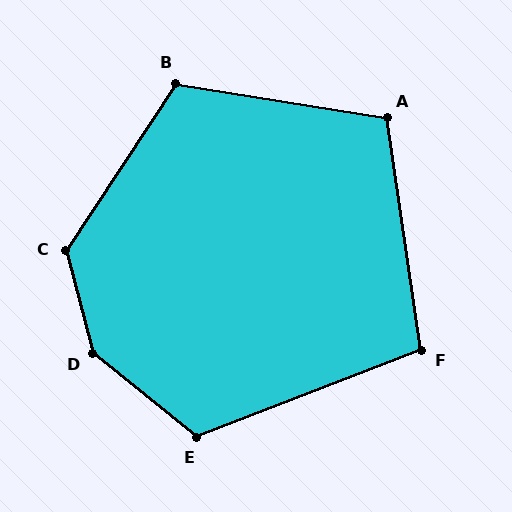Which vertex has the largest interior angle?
D, at approximately 143 degrees.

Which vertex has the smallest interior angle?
F, at approximately 103 degrees.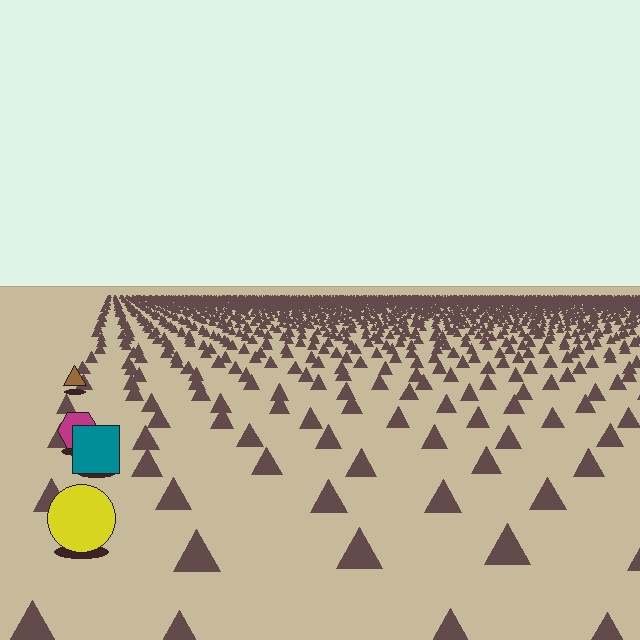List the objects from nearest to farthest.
From nearest to farthest: the yellow circle, the teal square, the magenta hexagon, the brown triangle.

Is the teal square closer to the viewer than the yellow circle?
No. The yellow circle is closer — you can tell from the texture gradient: the ground texture is coarser near it.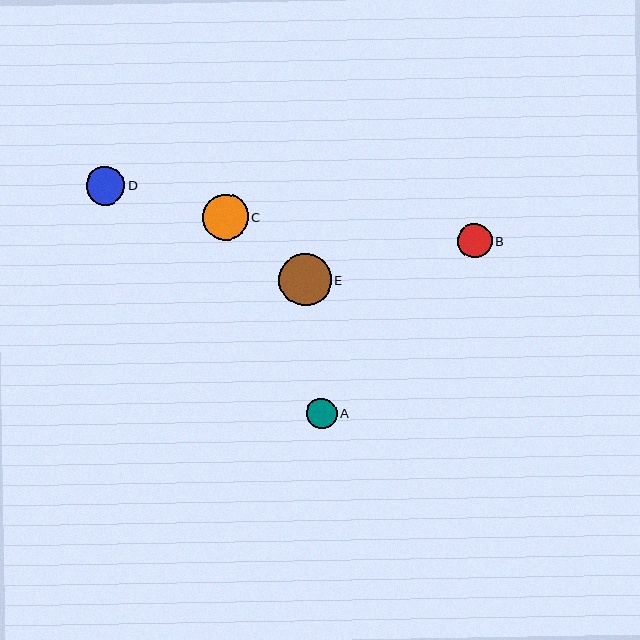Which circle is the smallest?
Circle A is the smallest with a size of approximately 31 pixels.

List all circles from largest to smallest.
From largest to smallest: E, C, D, B, A.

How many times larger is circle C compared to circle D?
Circle C is approximately 1.2 times the size of circle D.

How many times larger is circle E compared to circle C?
Circle E is approximately 1.1 times the size of circle C.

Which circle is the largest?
Circle E is the largest with a size of approximately 52 pixels.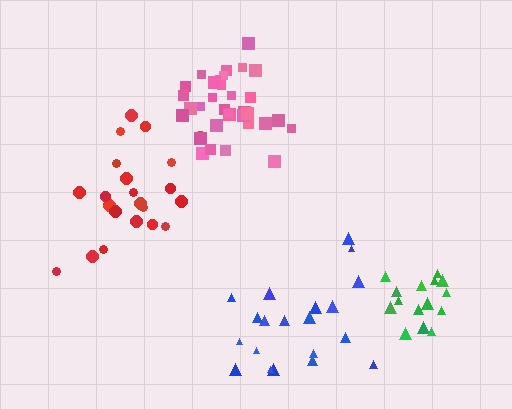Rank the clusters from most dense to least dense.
pink, green, red, blue.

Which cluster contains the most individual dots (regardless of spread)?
Pink (35).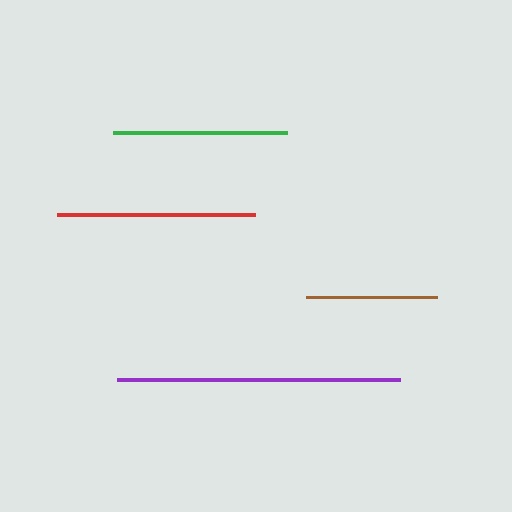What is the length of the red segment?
The red segment is approximately 198 pixels long.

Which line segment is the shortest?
The brown line is the shortest at approximately 132 pixels.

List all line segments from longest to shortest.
From longest to shortest: purple, red, green, brown.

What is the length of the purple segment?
The purple segment is approximately 283 pixels long.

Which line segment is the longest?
The purple line is the longest at approximately 283 pixels.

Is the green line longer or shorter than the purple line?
The purple line is longer than the green line.